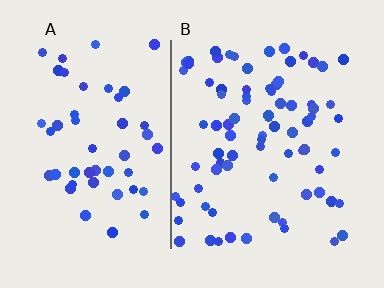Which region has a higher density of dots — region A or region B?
B (the right).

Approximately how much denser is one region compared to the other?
Approximately 1.6× — region B over region A.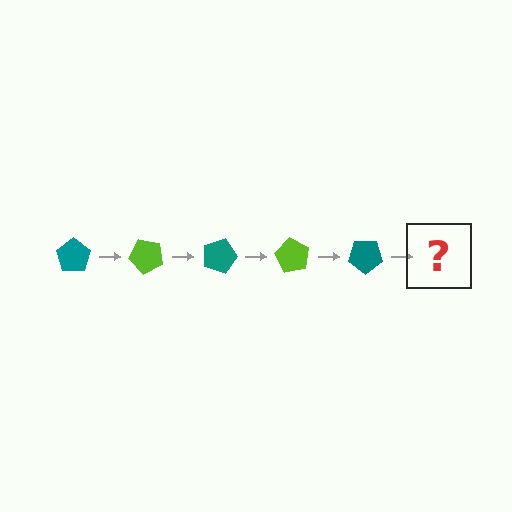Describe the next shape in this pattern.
It should be a lime pentagon, rotated 225 degrees from the start.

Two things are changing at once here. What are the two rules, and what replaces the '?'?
The two rules are that it rotates 45 degrees each step and the color cycles through teal and lime. The '?' should be a lime pentagon, rotated 225 degrees from the start.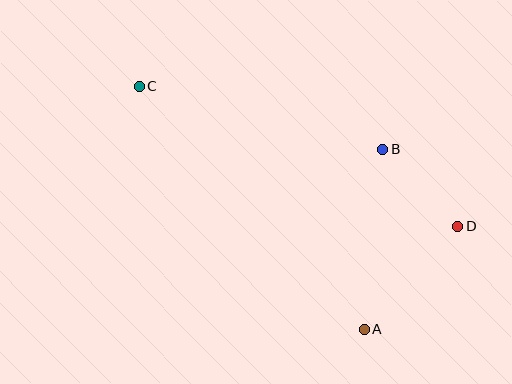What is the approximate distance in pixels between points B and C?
The distance between B and C is approximately 252 pixels.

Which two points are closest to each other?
Points B and D are closest to each other.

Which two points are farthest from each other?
Points C and D are farthest from each other.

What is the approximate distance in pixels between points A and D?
The distance between A and D is approximately 138 pixels.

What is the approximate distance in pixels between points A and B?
The distance between A and B is approximately 181 pixels.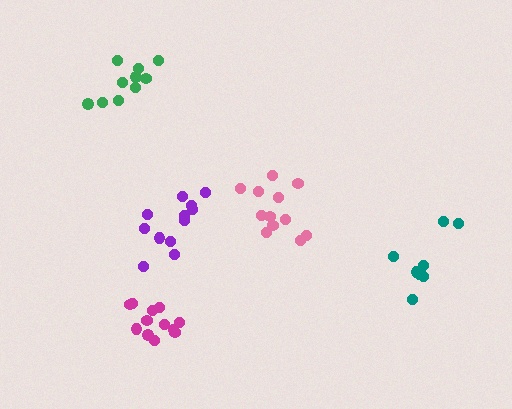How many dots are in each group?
Group 1: 8 dots, Group 2: 10 dots, Group 3: 12 dots, Group 4: 12 dots, Group 5: 12 dots (54 total).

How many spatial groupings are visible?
There are 5 spatial groupings.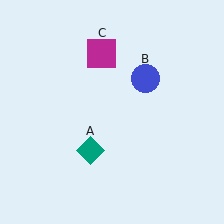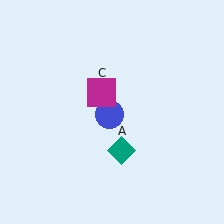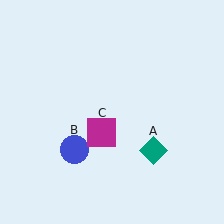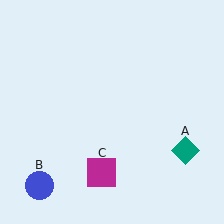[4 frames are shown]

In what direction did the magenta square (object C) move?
The magenta square (object C) moved down.